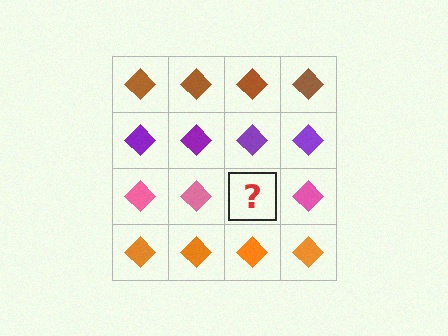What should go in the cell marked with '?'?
The missing cell should contain a pink diamond.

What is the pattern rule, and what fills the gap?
The rule is that each row has a consistent color. The gap should be filled with a pink diamond.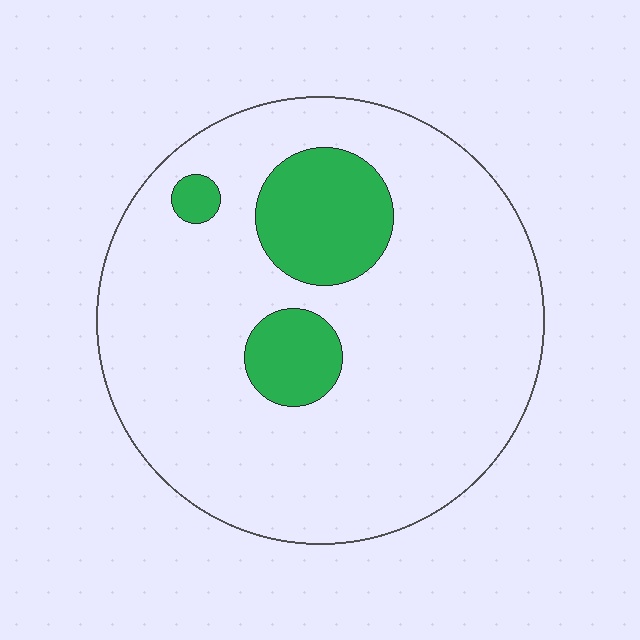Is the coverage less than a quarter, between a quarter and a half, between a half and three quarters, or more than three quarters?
Less than a quarter.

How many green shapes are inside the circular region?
3.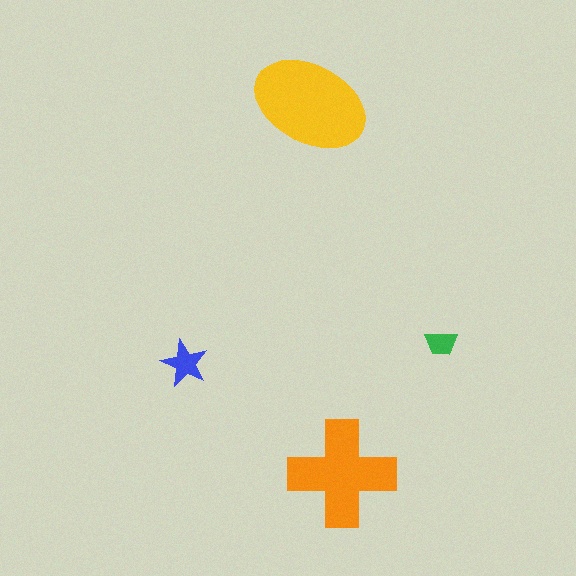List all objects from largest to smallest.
The yellow ellipse, the orange cross, the blue star, the green trapezoid.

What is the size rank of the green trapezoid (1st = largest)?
4th.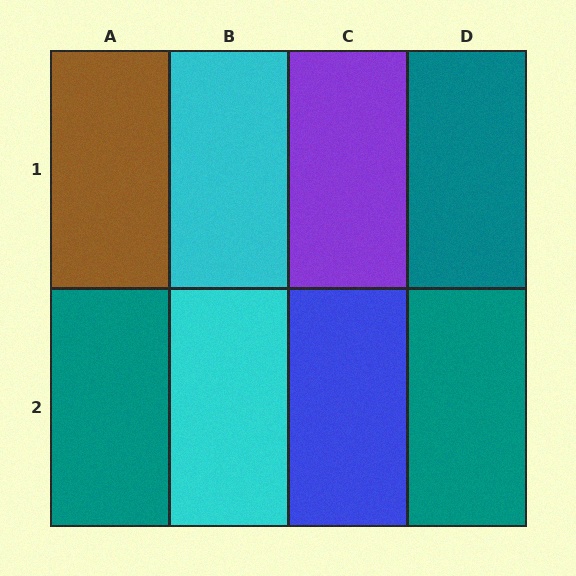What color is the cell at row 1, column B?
Cyan.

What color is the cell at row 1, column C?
Purple.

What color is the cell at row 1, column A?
Brown.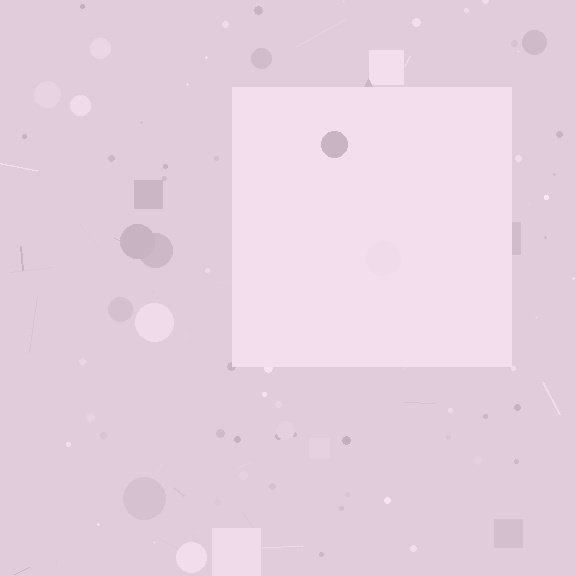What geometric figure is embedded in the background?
A square is embedded in the background.